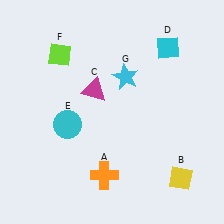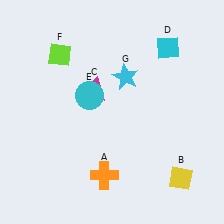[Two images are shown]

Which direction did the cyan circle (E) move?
The cyan circle (E) moved up.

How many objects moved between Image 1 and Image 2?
1 object moved between the two images.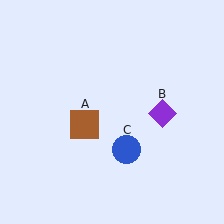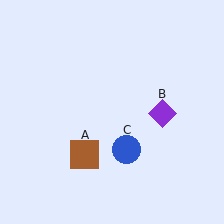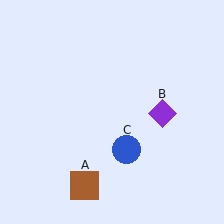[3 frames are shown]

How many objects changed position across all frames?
1 object changed position: brown square (object A).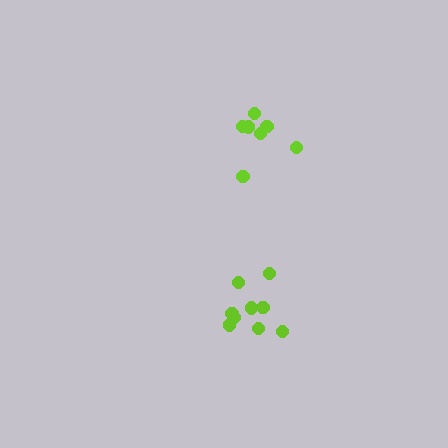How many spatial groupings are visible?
There are 2 spatial groupings.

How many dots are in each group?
Group 1: 9 dots, Group 2: 7 dots (16 total).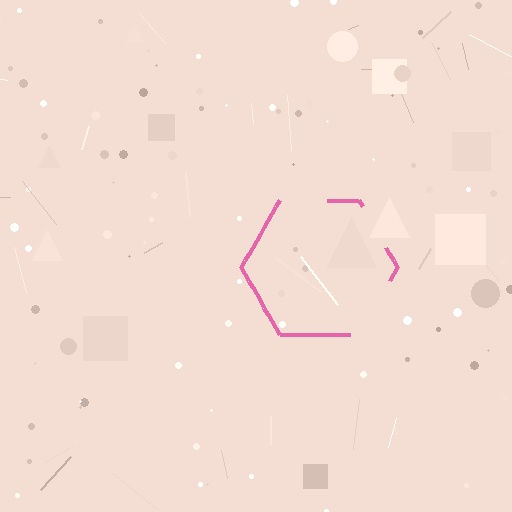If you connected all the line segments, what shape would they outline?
They would outline a hexagon.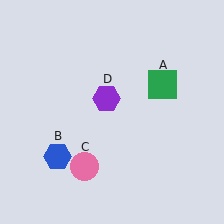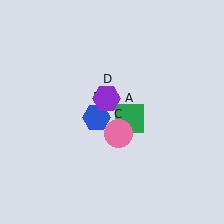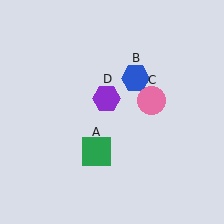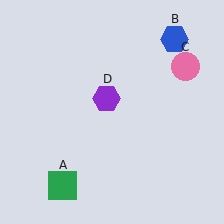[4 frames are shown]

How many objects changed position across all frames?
3 objects changed position: green square (object A), blue hexagon (object B), pink circle (object C).